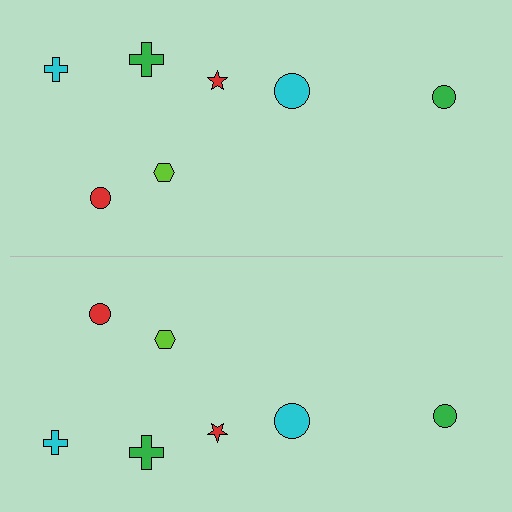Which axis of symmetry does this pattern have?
The pattern has a horizontal axis of symmetry running through the center of the image.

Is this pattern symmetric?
Yes, this pattern has bilateral (reflection) symmetry.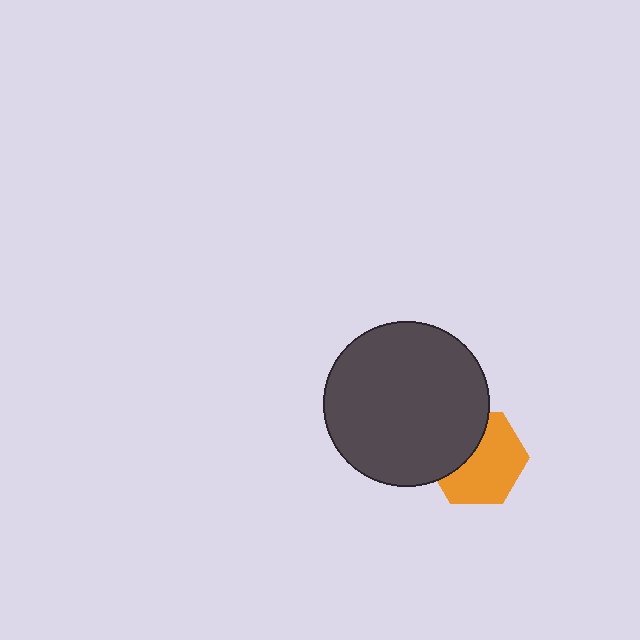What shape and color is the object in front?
The object in front is a dark gray circle.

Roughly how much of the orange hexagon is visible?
About half of it is visible (roughly 63%).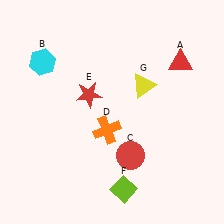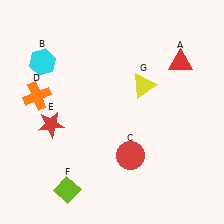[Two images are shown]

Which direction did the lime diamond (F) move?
The lime diamond (F) moved left.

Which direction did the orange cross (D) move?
The orange cross (D) moved left.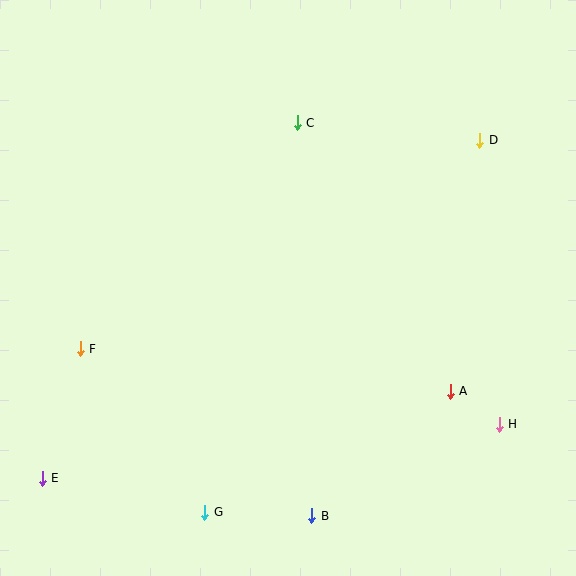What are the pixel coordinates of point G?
Point G is at (205, 512).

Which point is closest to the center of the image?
Point C at (297, 123) is closest to the center.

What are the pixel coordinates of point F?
Point F is at (80, 349).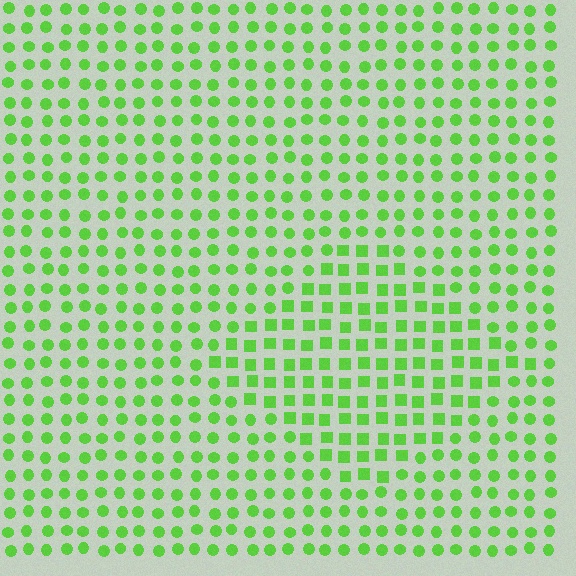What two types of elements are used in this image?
The image uses squares inside the diamond region and circles outside it.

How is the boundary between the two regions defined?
The boundary is defined by a change in element shape: squares inside vs. circles outside. All elements share the same color and spacing.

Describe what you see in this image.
The image is filled with small lime elements arranged in a uniform grid. A diamond-shaped region contains squares, while the surrounding area contains circles. The boundary is defined purely by the change in element shape.